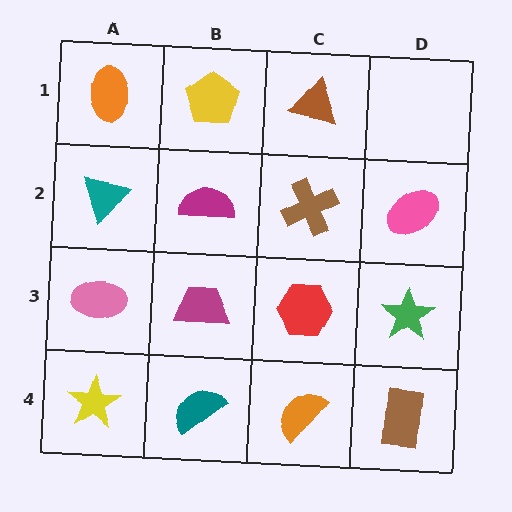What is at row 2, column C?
A brown cross.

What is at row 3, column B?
A magenta trapezoid.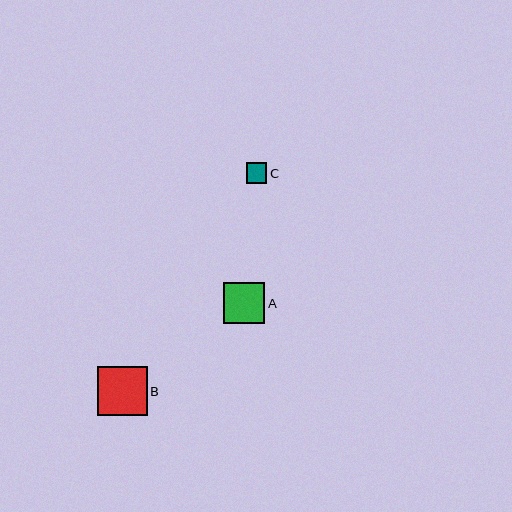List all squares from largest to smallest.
From largest to smallest: B, A, C.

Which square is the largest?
Square B is the largest with a size of approximately 50 pixels.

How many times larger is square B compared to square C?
Square B is approximately 2.4 times the size of square C.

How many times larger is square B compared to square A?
Square B is approximately 1.2 times the size of square A.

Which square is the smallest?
Square C is the smallest with a size of approximately 21 pixels.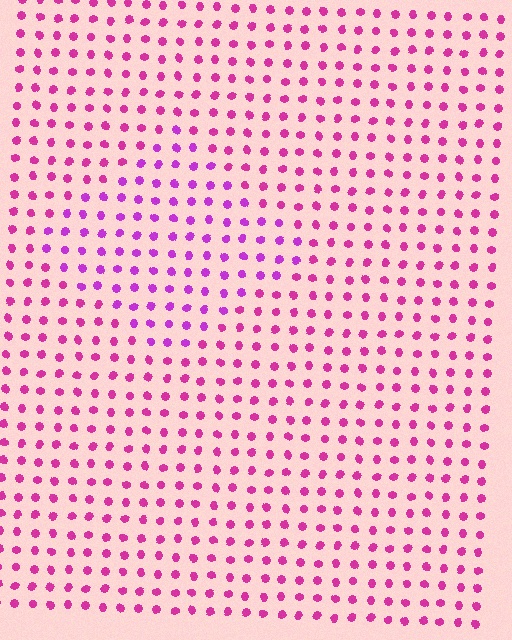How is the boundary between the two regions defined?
The boundary is defined purely by a slight shift in hue (about 26 degrees). Spacing, size, and orientation are identical on both sides.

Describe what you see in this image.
The image is filled with small magenta elements in a uniform arrangement. A diamond-shaped region is visible where the elements are tinted to a slightly different hue, forming a subtle color boundary.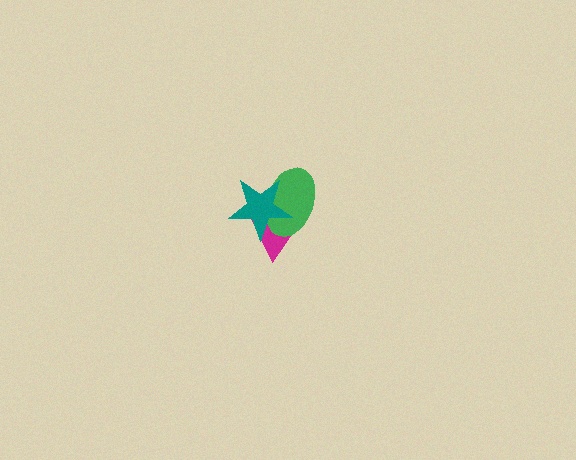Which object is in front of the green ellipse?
The teal star is in front of the green ellipse.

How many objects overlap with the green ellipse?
2 objects overlap with the green ellipse.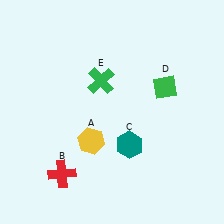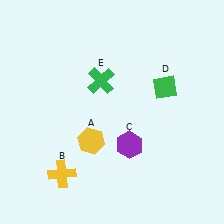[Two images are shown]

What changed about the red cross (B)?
In Image 1, B is red. In Image 2, it changed to yellow.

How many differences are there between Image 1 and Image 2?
There are 2 differences between the two images.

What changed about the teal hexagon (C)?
In Image 1, C is teal. In Image 2, it changed to purple.